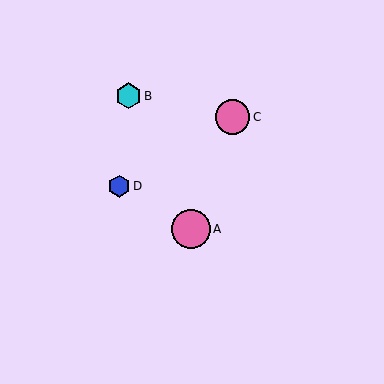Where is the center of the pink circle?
The center of the pink circle is at (191, 229).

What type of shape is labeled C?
Shape C is a pink circle.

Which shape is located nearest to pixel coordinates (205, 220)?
The pink circle (labeled A) at (191, 229) is nearest to that location.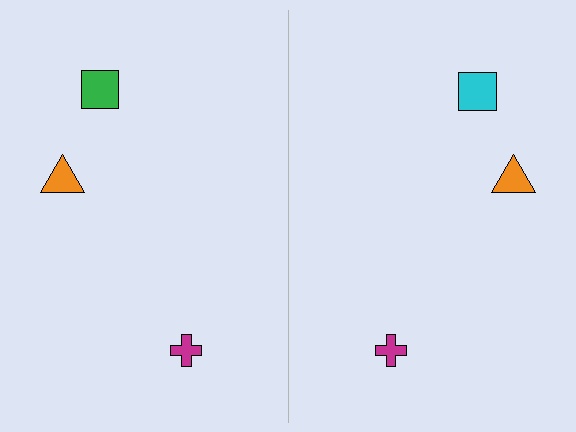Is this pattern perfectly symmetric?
No, the pattern is not perfectly symmetric. The cyan square on the right side breaks the symmetry — its mirror counterpart is green.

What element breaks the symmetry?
The cyan square on the right side breaks the symmetry — its mirror counterpart is green.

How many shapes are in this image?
There are 6 shapes in this image.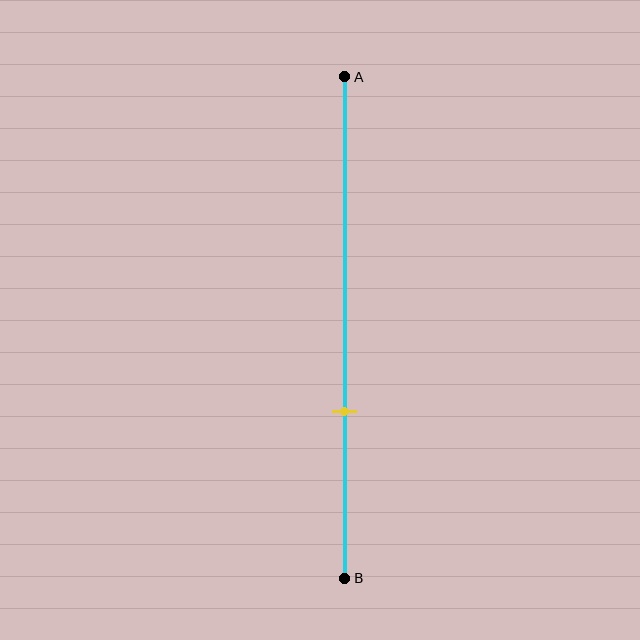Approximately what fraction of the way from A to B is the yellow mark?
The yellow mark is approximately 65% of the way from A to B.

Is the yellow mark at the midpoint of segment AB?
No, the mark is at about 65% from A, not at the 50% midpoint.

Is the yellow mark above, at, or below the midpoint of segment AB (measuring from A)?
The yellow mark is below the midpoint of segment AB.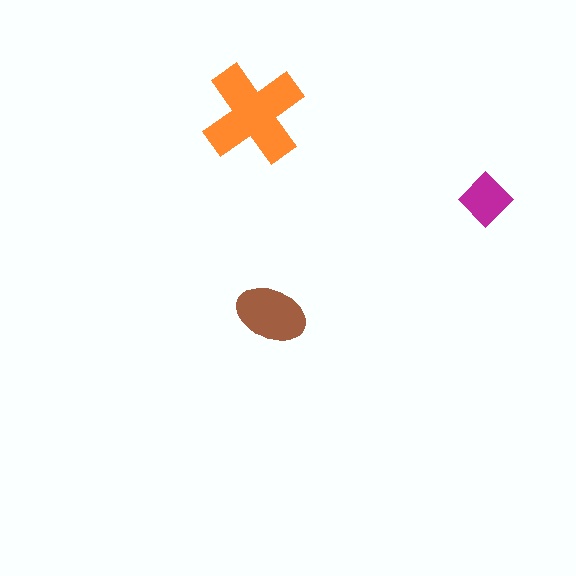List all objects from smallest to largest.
The magenta diamond, the brown ellipse, the orange cross.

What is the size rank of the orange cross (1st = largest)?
1st.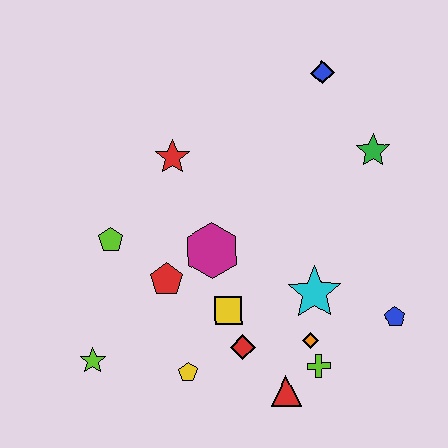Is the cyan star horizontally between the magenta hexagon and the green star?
Yes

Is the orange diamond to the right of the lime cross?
No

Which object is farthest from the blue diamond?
The lime star is farthest from the blue diamond.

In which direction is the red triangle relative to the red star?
The red triangle is below the red star.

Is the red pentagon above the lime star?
Yes